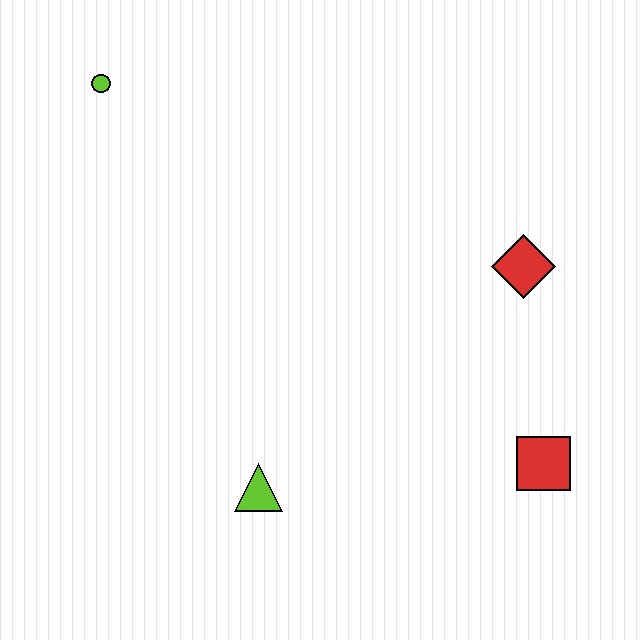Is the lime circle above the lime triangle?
Yes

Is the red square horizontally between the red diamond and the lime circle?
No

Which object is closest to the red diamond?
The red square is closest to the red diamond.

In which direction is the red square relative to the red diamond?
The red square is below the red diamond.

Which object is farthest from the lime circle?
The red square is farthest from the lime circle.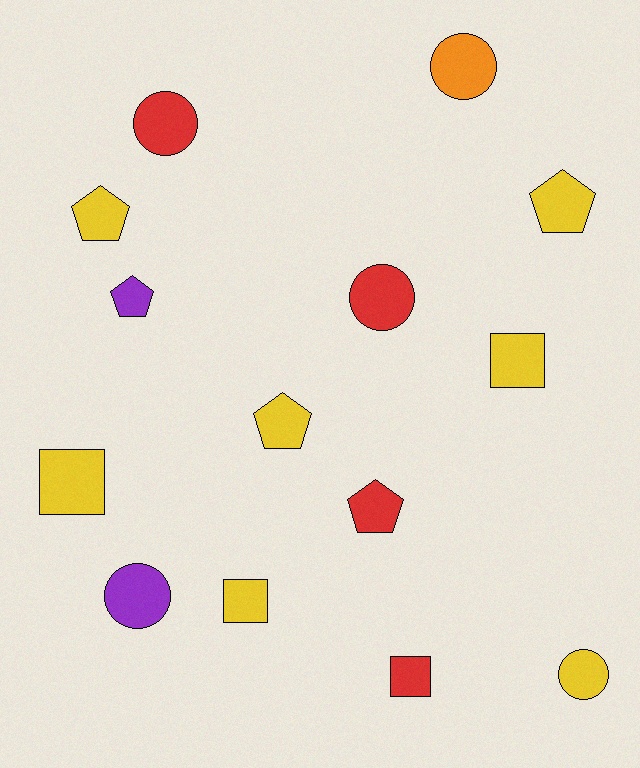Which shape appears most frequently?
Circle, with 5 objects.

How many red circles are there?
There are 2 red circles.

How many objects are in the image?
There are 14 objects.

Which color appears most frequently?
Yellow, with 7 objects.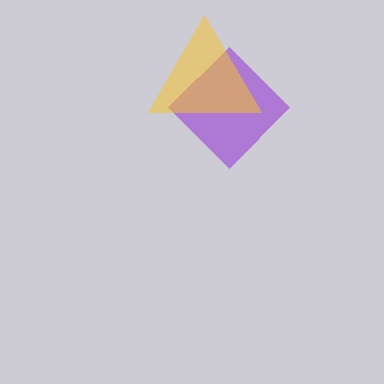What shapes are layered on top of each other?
The layered shapes are: a purple diamond, a yellow triangle.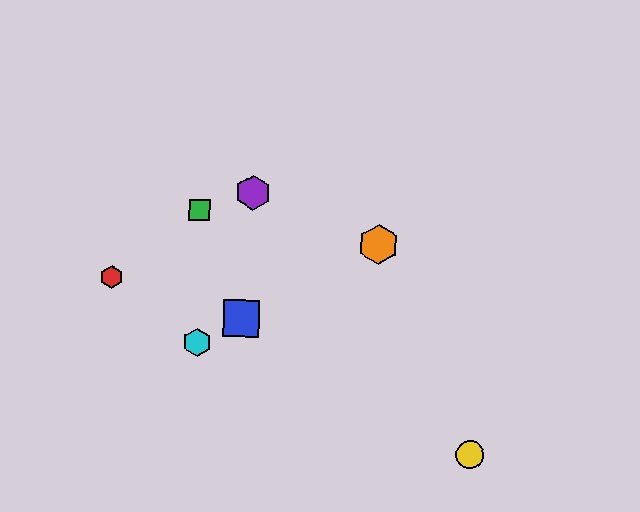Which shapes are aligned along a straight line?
The blue square, the orange hexagon, the cyan hexagon are aligned along a straight line.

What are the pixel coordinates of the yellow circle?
The yellow circle is at (470, 455).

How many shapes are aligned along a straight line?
3 shapes (the blue square, the orange hexagon, the cyan hexagon) are aligned along a straight line.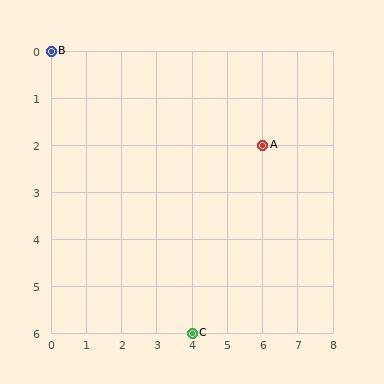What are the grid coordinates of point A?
Point A is at grid coordinates (6, 2).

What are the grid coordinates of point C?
Point C is at grid coordinates (4, 6).